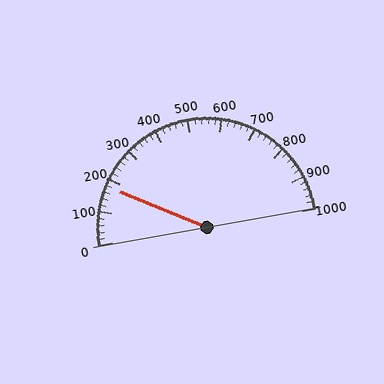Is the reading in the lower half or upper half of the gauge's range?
The reading is in the lower half of the range (0 to 1000).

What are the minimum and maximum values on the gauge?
The gauge ranges from 0 to 1000.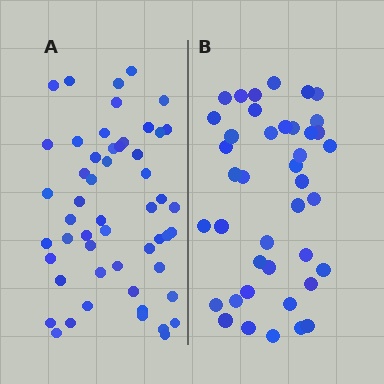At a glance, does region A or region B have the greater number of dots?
Region A (the left region) has more dots.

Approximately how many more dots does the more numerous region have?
Region A has roughly 12 or so more dots than region B.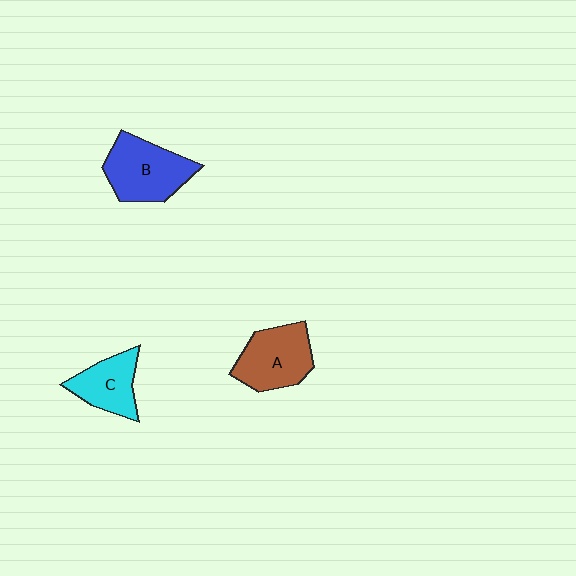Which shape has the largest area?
Shape B (blue).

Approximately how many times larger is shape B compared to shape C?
Approximately 1.4 times.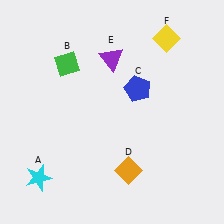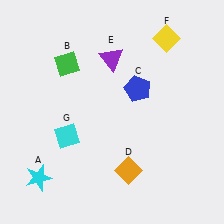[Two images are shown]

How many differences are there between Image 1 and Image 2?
There is 1 difference between the two images.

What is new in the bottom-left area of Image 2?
A cyan diamond (G) was added in the bottom-left area of Image 2.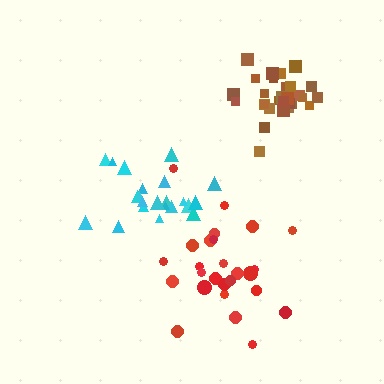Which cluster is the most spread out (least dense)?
Red.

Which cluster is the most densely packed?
Brown.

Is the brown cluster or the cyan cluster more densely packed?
Brown.